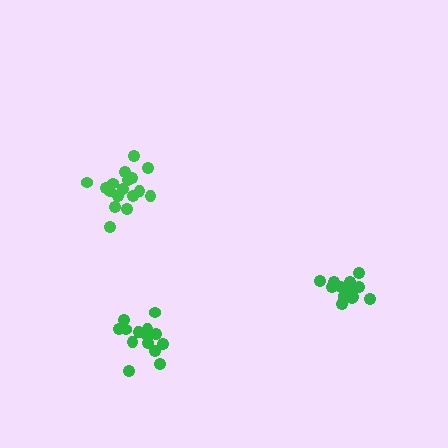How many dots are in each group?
Group 1: 14 dots, Group 2: 17 dots, Group 3: 15 dots (46 total).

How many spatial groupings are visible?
There are 3 spatial groupings.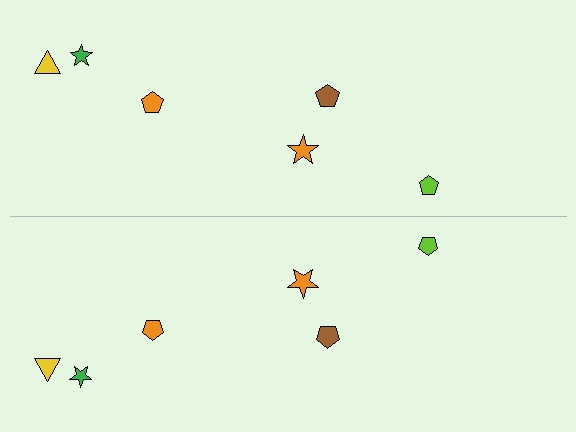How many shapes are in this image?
There are 12 shapes in this image.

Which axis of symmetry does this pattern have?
The pattern has a horizontal axis of symmetry running through the center of the image.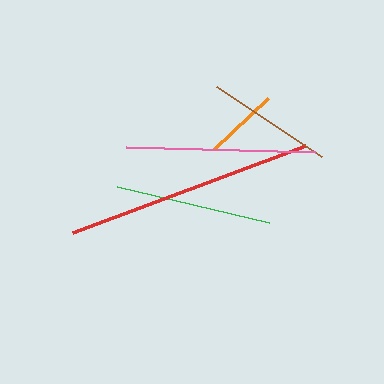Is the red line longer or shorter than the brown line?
The red line is longer than the brown line.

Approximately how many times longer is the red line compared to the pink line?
The red line is approximately 1.3 times the length of the pink line.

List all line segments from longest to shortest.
From longest to shortest: red, pink, green, brown, orange.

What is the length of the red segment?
The red segment is approximately 249 pixels long.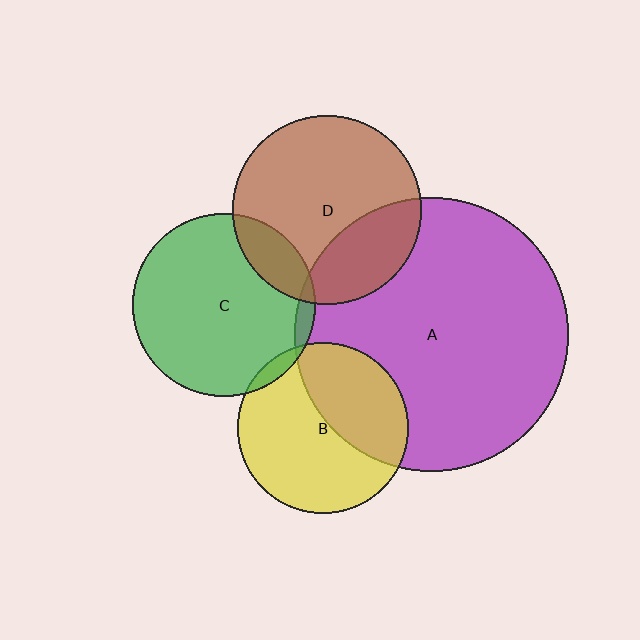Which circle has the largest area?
Circle A (purple).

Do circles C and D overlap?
Yes.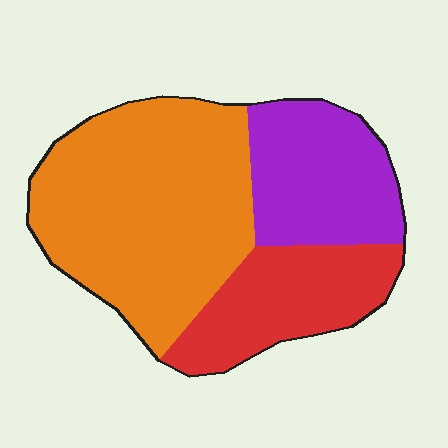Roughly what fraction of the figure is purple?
Purple takes up about one quarter (1/4) of the figure.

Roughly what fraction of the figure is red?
Red takes up about one quarter (1/4) of the figure.